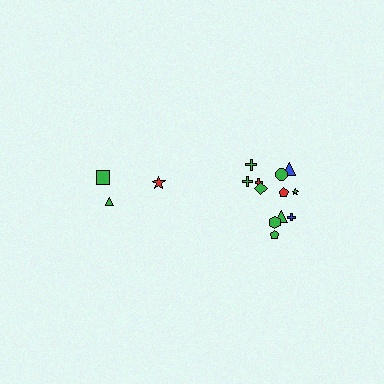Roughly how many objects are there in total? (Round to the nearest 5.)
Roughly 15 objects in total.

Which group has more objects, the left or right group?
The right group.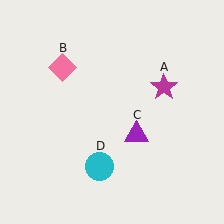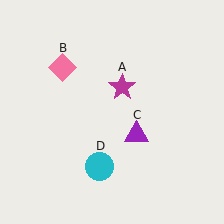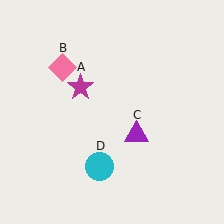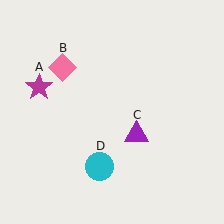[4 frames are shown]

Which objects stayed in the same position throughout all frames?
Pink diamond (object B) and purple triangle (object C) and cyan circle (object D) remained stationary.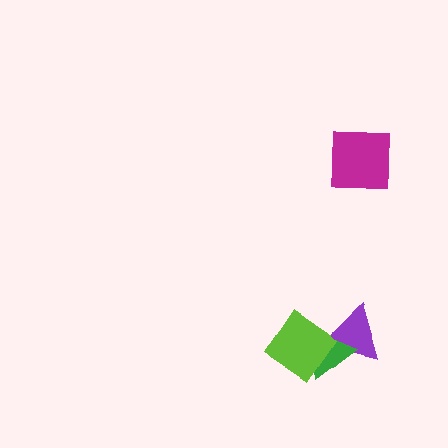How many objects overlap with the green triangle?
2 objects overlap with the green triangle.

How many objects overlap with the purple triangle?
1 object overlaps with the purple triangle.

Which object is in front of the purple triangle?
The green triangle is in front of the purple triangle.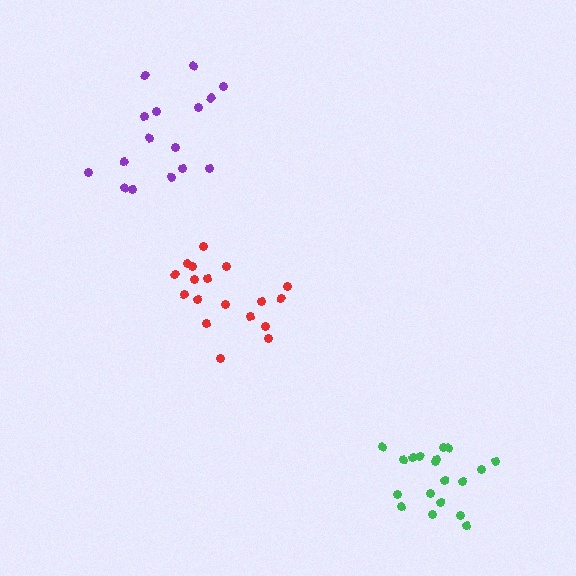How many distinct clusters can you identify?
There are 3 distinct clusters.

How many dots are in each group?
Group 1: 16 dots, Group 2: 18 dots, Group 3: 19 dots (53 total).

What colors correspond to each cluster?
The clusters are colored: purple, red, green.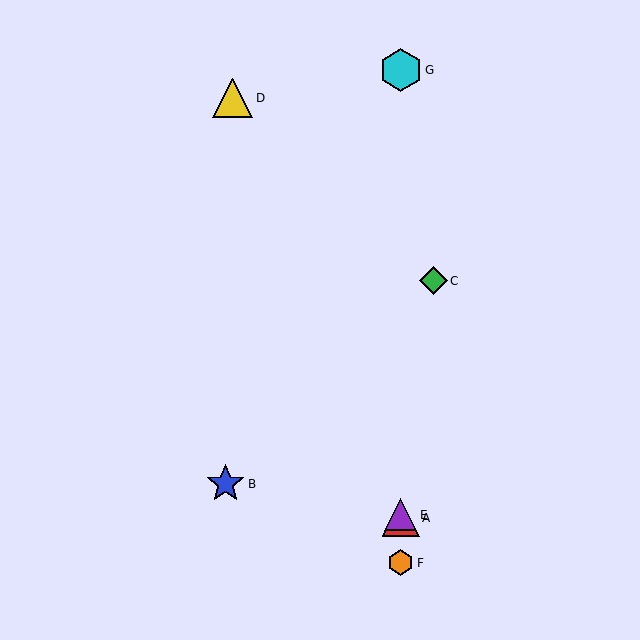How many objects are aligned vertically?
4 objects (A, E, F, G) are aligned vertically.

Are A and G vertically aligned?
Yes, both are at x≈401.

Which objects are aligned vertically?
Objects A, E, F, G are aligned vertically.